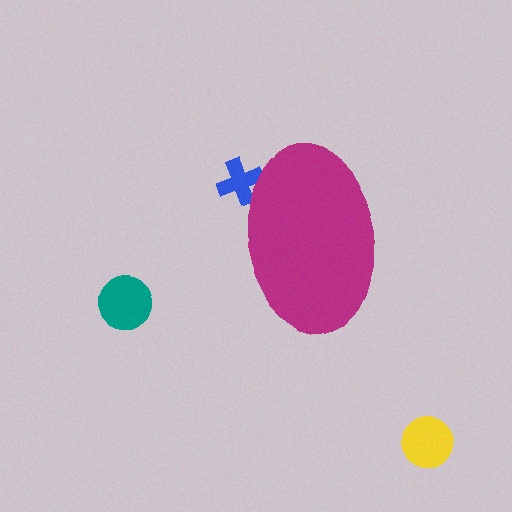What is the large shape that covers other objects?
A magenta ellipse.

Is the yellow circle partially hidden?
No, the yellow circle is fully visible.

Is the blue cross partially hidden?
Yes, the blue cross is partially hidden behind the magenta ellipse.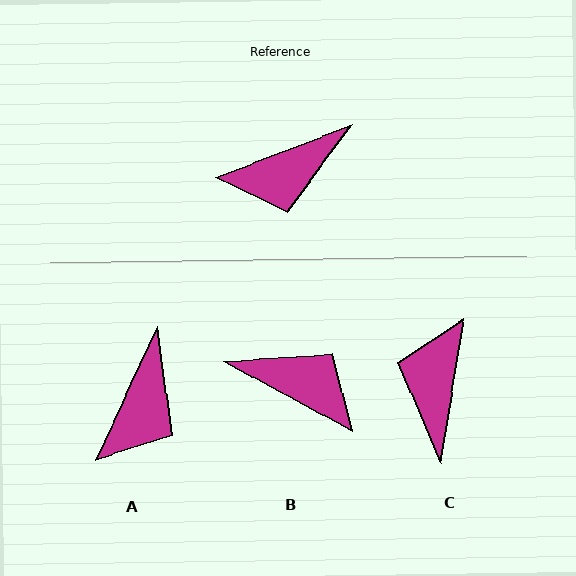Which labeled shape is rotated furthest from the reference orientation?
B, about 130 degrees away.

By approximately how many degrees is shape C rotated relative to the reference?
Approximately 120 degrees clockwise.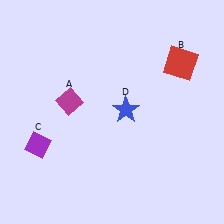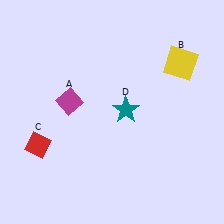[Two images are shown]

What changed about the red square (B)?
In Image 1, B is red. In Image 2, it changed to yellow.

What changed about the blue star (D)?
In Image 1, D is blue. In Image 2, it changed to teal.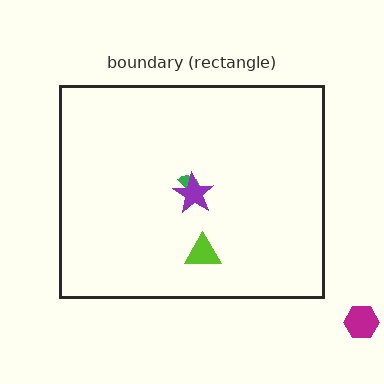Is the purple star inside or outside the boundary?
Inside.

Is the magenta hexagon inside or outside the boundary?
Outside.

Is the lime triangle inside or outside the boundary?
Inside.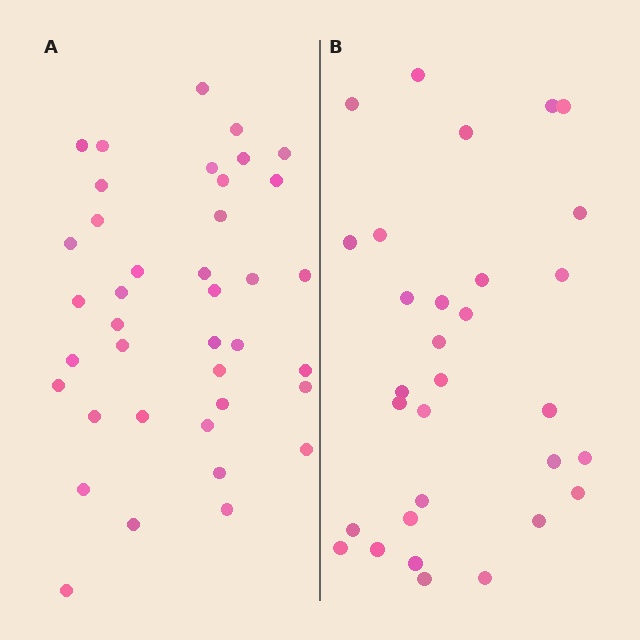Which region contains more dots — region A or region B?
Region A (the left region) has more dots.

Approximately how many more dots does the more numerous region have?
Region A has roughly 8 or so more dots than region B.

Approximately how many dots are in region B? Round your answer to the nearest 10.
About 30 dots. (The exact count is 31, which rounds to 30.)